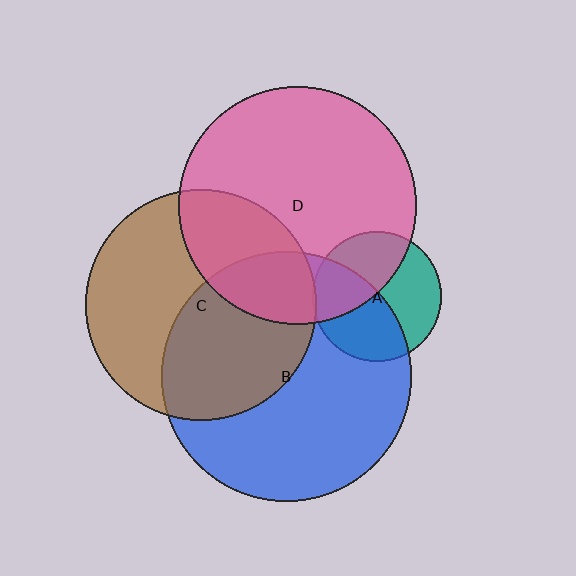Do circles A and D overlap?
Yes.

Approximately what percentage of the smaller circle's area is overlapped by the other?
Approximately 40%.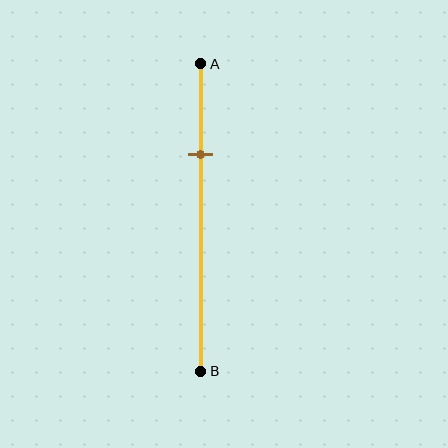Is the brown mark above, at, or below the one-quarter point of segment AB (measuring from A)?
The brown mark is below the one-quarter point of segment AB.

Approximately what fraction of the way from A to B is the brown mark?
The brown mark is approximately 30% of the way from A to B.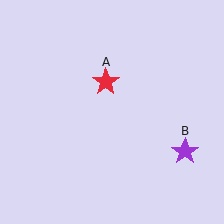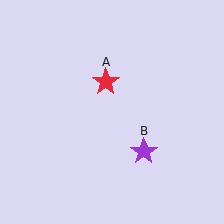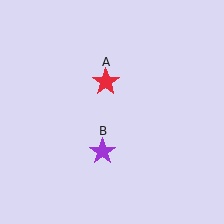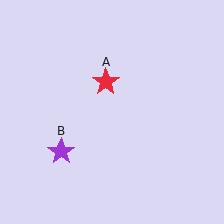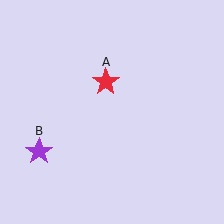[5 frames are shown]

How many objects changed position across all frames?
1 object changed position: purple star (object B).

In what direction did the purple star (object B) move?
The purple star (object B) moved left.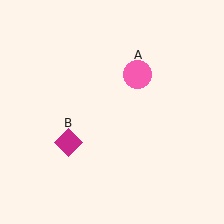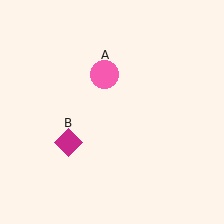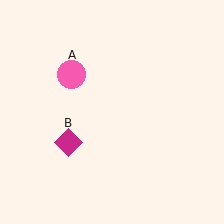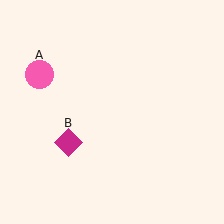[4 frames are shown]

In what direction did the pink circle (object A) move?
The pink circle (object A) moved left.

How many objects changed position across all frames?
1 object changed position: pink circle (object A).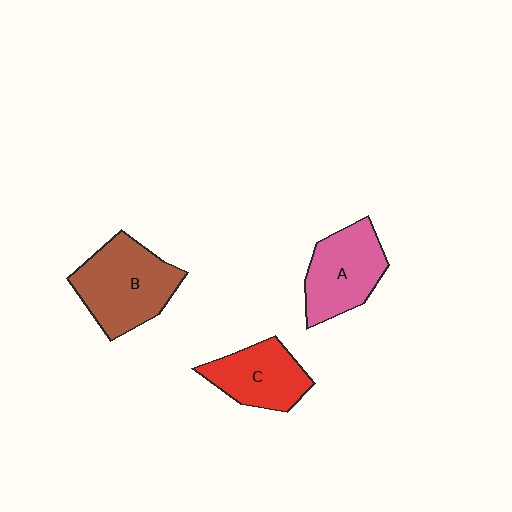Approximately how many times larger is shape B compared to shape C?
Approximately 1.4 times.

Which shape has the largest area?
Shape B (brown).